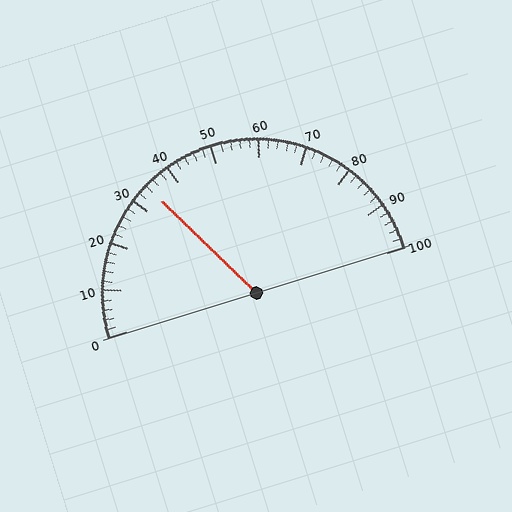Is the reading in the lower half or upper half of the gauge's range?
The reading is in the lower half of the range (0 to 100).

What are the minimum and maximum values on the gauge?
The gauge ranges from 0 to 100.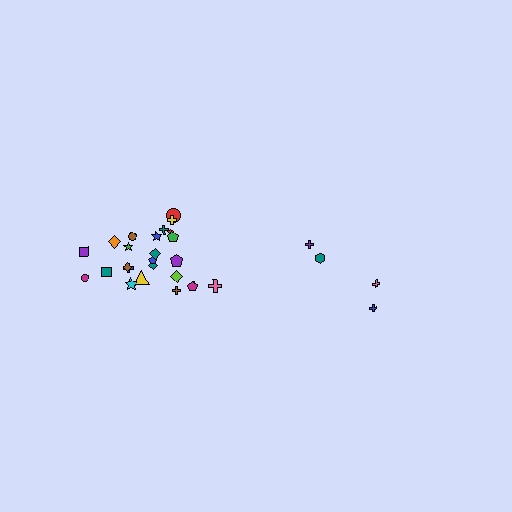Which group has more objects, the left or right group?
The left group.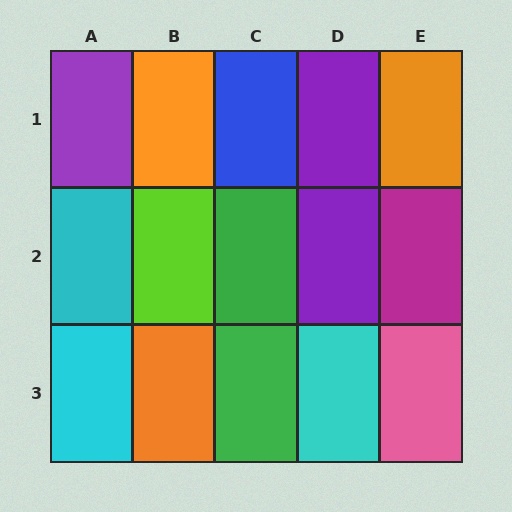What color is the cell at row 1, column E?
Orange.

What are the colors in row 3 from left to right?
Cyan, orange, green, cyan, pink.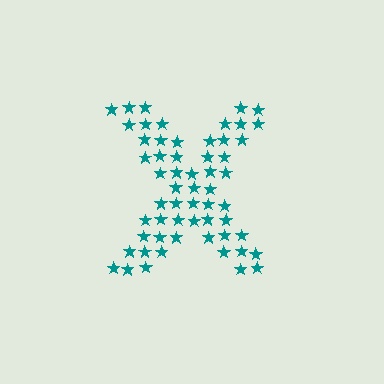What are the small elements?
The small elements are stars.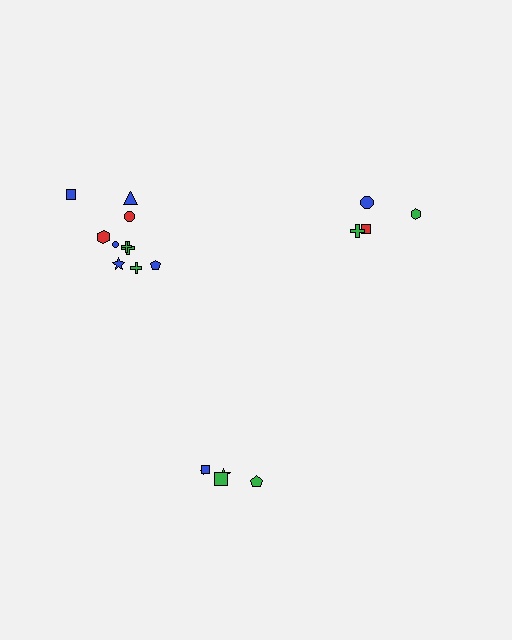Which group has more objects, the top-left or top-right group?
The top-left group.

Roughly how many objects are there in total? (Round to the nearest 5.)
Roughly 20 objects in total.